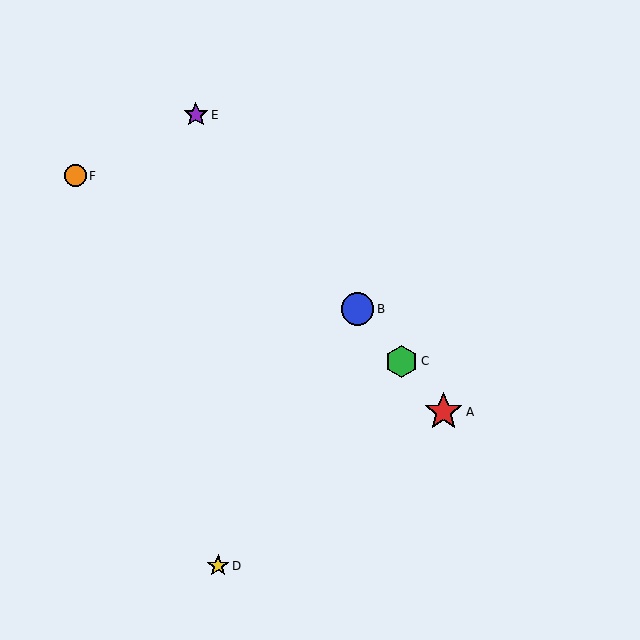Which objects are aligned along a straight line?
Objects A, B, C, E are aligned along a straight line.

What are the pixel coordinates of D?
Object D is at (218, 566).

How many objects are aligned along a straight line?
4 objects (A, B, C, E) are aligned along a straight line.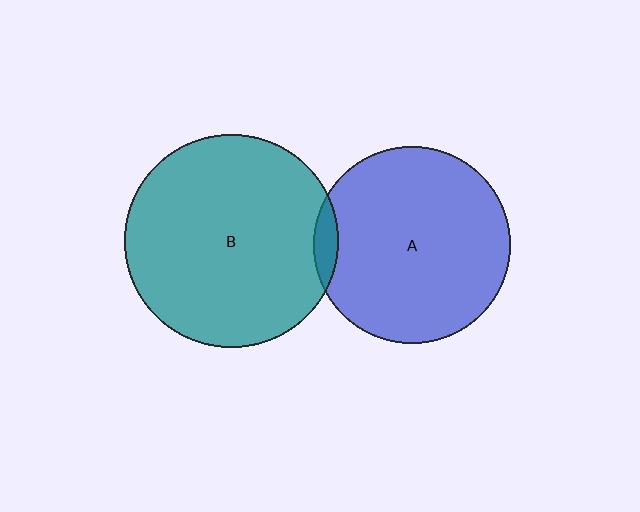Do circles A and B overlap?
Yes.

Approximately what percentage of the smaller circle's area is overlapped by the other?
Approximately 5%.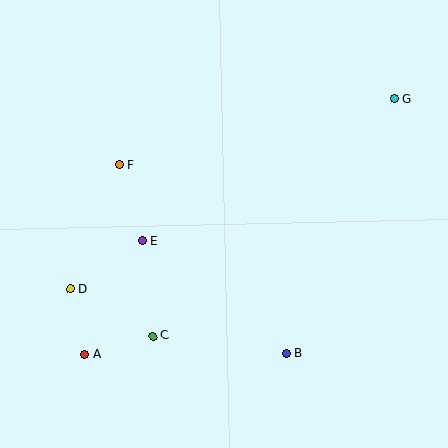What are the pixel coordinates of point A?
Point A is at (85, 354).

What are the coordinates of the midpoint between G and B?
The midpoint between G and B is at (340, 226).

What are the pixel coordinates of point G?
Point G is at (394, 99).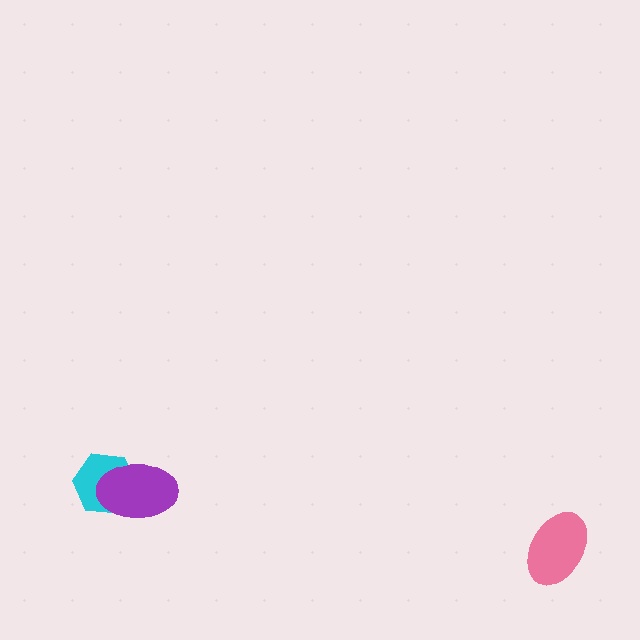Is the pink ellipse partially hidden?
No, no other shape covers it.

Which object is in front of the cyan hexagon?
The purple ellipse is in front of the cyan hexagon.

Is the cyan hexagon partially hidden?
Yes, it is partially covered by another shape.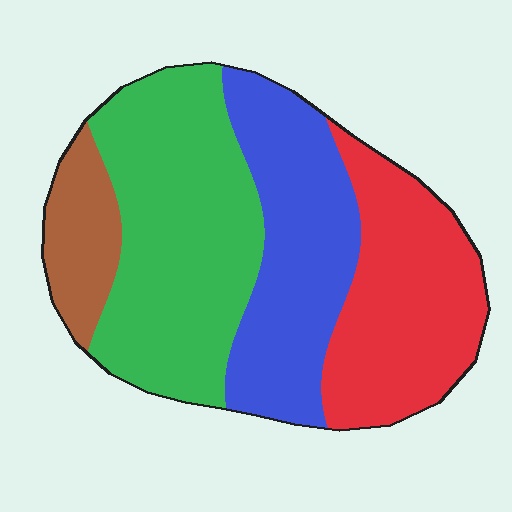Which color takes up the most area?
Green, at roughly 35%.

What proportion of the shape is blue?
Blue covers 27% of the shape.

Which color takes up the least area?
Brown, at roughly 10%.